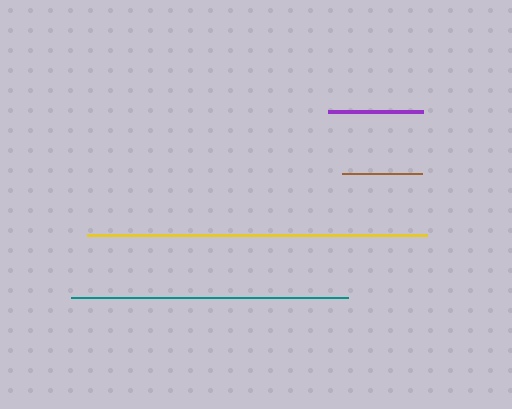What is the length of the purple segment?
The purple segment is approximately 95 pixels long.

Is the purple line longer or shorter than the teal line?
The teal line is longer than the purple line.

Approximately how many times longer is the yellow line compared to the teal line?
The yellow line is approximately 1.2 times the length of the teal line.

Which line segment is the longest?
The yellow line is the longest at approximately 340 pixels.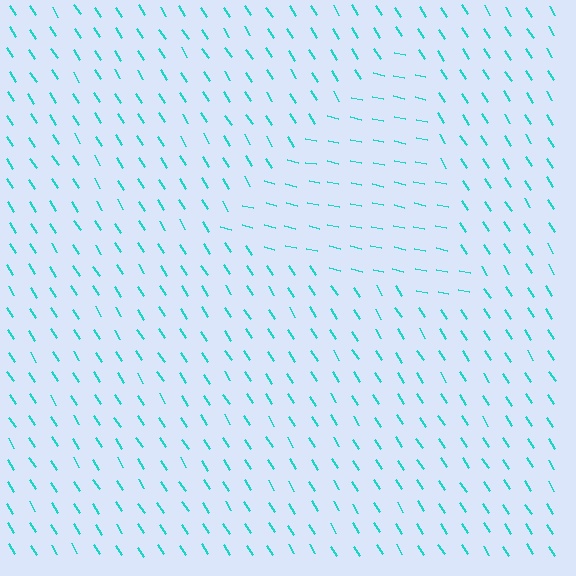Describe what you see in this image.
The image is filled with small cyan line segments. A triangle region in the image has lines oriented differently from the surrounding lines, creating a visible texture boundary.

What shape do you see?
I see a triangle.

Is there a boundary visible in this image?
Yes, there is a texture boundary formed by a change in line orientation.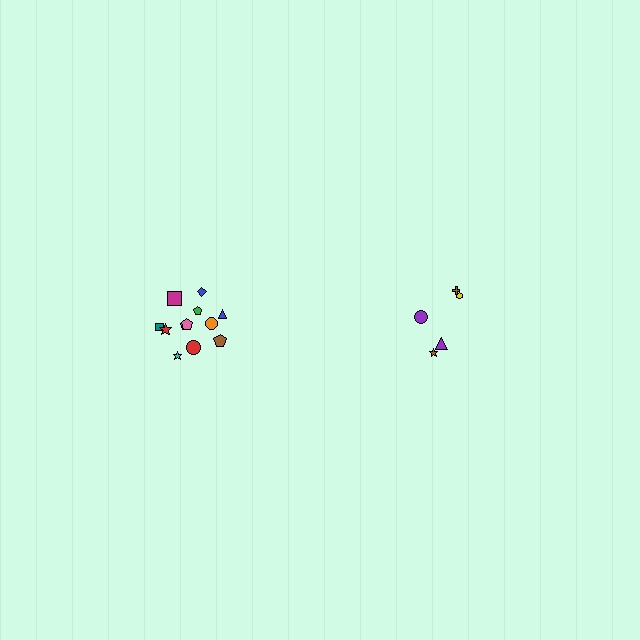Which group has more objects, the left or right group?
The left group.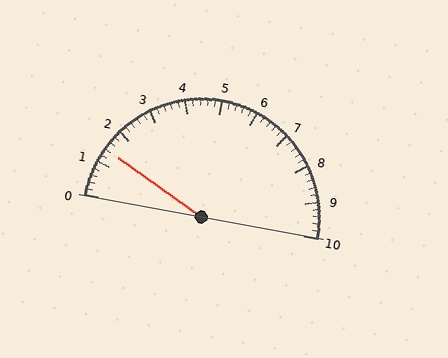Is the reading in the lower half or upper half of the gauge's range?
The reading is in the lower half of the range (0 to 10).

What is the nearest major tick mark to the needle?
The nearest major tick mark is 1.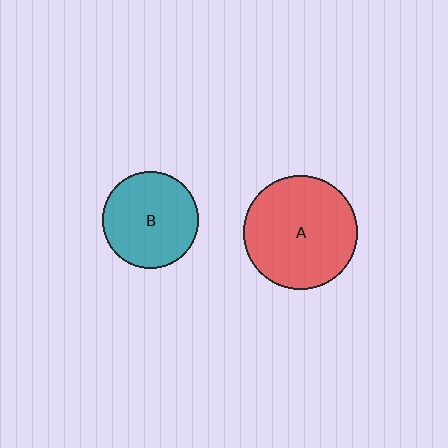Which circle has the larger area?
Circle A (red).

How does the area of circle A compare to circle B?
Approximately 1.4 times.